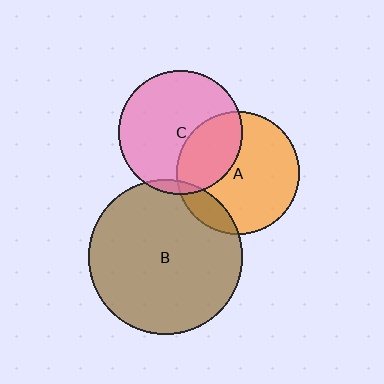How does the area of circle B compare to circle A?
Approximately 1.6 times.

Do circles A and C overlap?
Yes.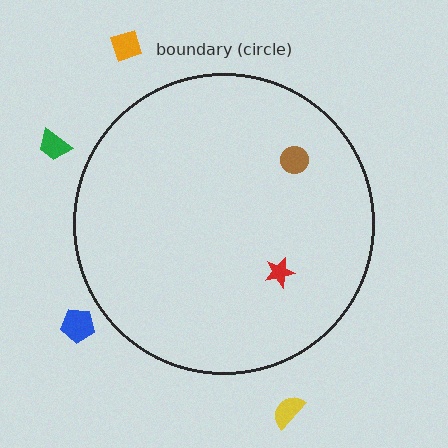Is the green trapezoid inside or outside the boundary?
Outside.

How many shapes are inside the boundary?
2 inside, 4 outside.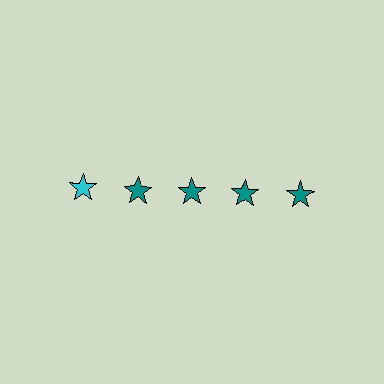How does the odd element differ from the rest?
It has a different color: cyan instead of teal.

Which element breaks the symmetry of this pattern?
The cyan star in the top row, leftmost column breaks the symmetry. All other shapes are teal stars.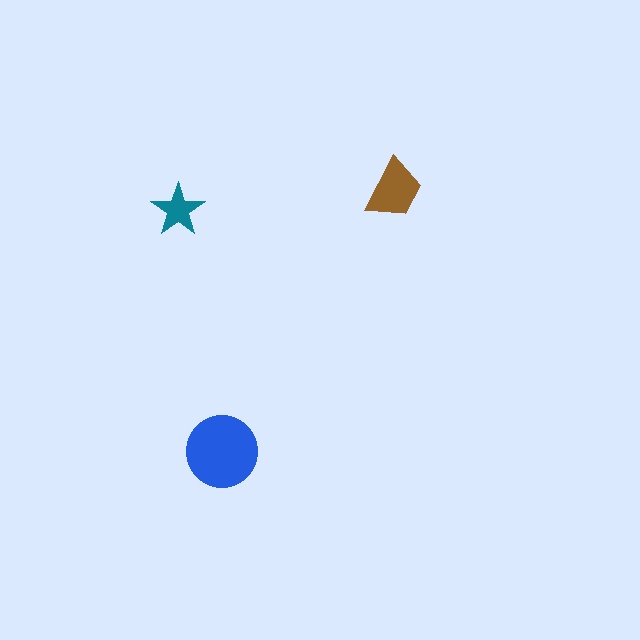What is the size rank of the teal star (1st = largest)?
3rd.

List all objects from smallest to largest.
The teal star, the brown trapezoid, the blue circle.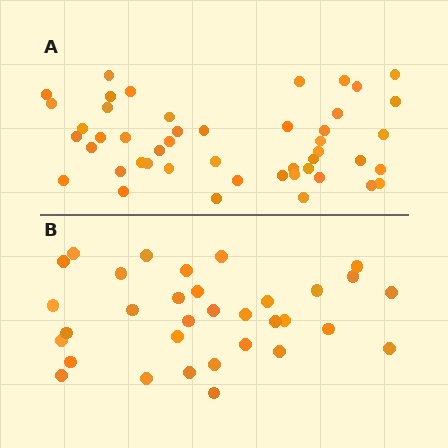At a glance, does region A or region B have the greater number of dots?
Region A (the top region) has more dots.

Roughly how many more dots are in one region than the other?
Region A has approximately 15 more dots than region B.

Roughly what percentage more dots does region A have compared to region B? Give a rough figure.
About 40% more.